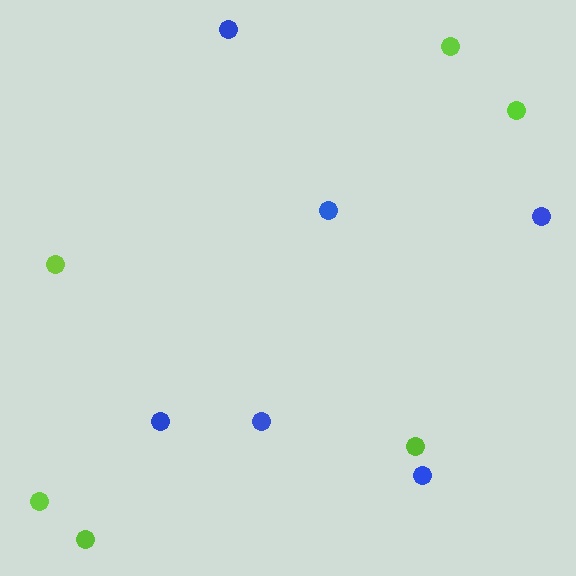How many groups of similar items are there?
There are 2 groups: one group of blue circles (6) and one group of lime circles (6).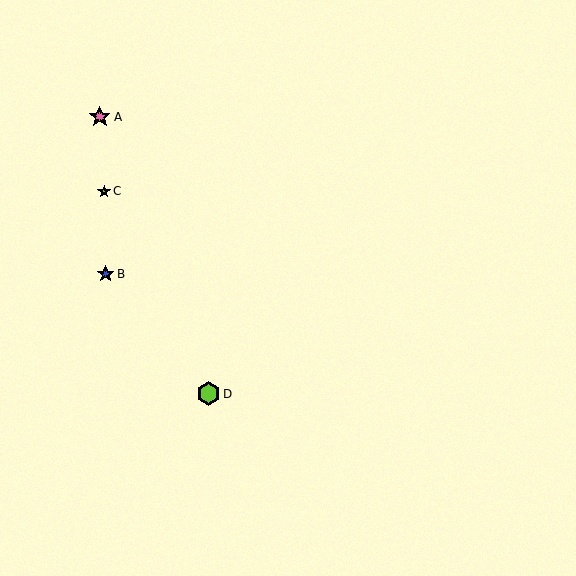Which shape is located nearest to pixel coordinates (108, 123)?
The pink star (labeled A) at (100, 117) is nearest to that location.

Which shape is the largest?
The lime hexagon (labeled D) is the largest.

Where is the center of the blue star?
The center of the blue star is at (106, 274).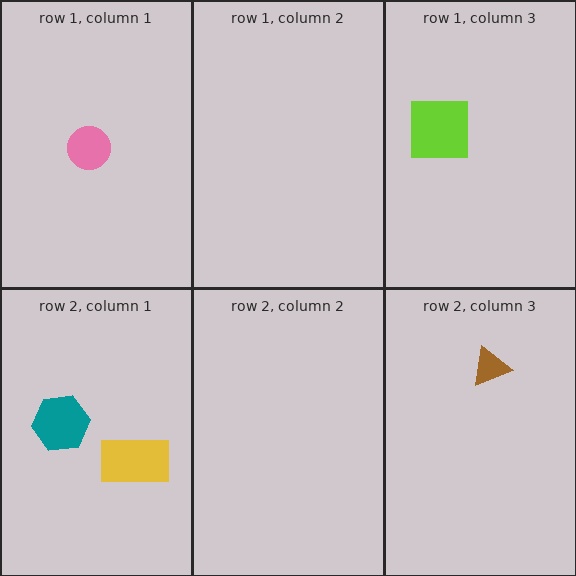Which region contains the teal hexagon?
The row 2, column 1 region.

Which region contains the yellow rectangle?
The row 2, column 1 region.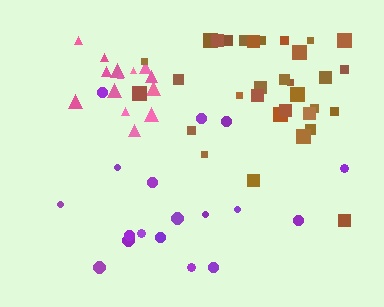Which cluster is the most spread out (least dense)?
Purple.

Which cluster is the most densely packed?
Pink.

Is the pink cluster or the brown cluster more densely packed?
Pink.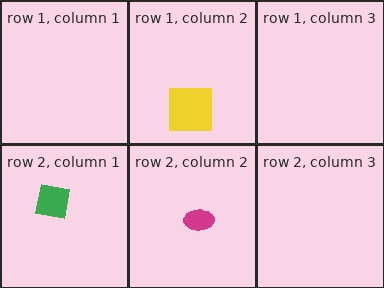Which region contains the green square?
The row 2, column 1 region.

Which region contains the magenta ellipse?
The row 2, column 2 region.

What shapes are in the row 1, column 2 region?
The yellow square.